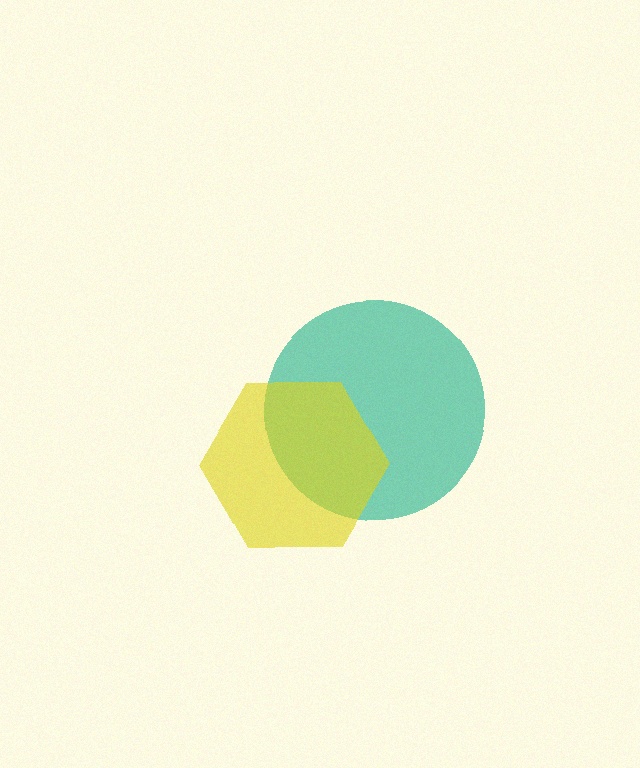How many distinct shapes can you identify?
There are 2 distinct shapes: a teal circle, a yellow hexagon.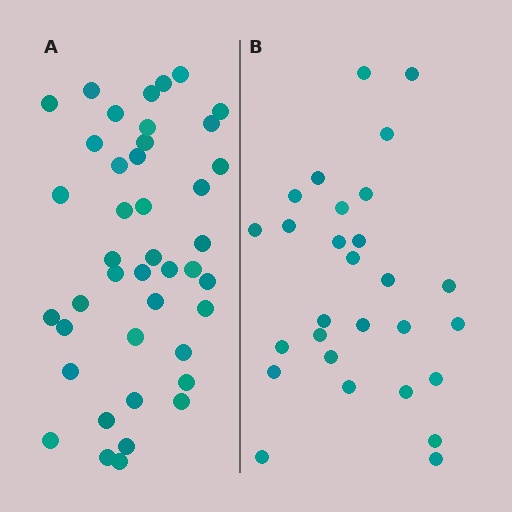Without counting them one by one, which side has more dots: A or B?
Region A (the left region) has more dots.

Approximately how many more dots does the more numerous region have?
Region A has approximately 15 more dots than region B.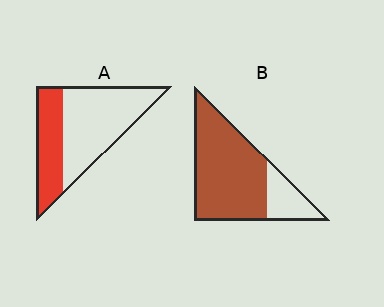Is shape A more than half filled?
No.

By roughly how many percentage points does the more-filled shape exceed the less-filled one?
By roughly 45 percentage points (B over A).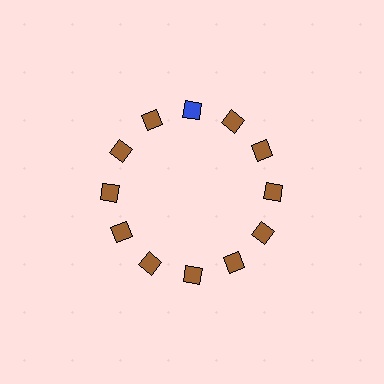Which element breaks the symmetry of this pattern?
The blue diamond at roughly the 12 o'clock position breaks the symmetry. All other shapes are brown diamonds.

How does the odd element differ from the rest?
It has a different color: blue instead of brown.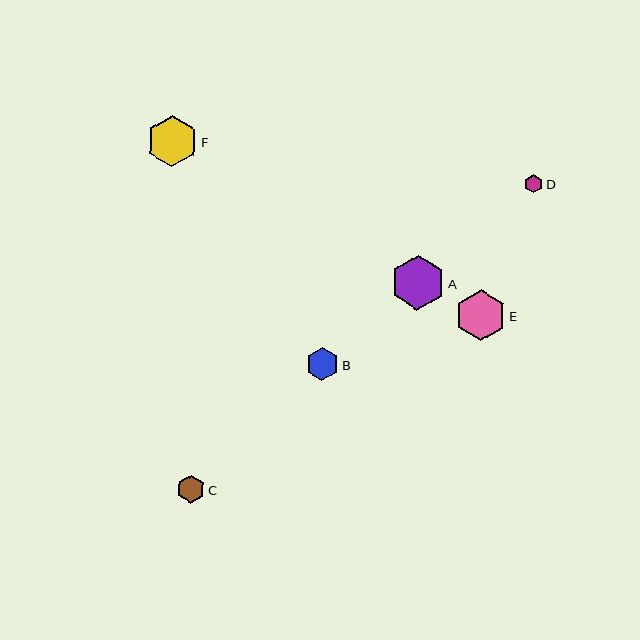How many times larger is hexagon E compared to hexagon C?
Hexagon E is approximately 1.8 times the size of hexagon C.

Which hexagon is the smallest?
Hexagon D is the smallest with a size of approximately 18 pixels.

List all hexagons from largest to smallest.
From largest to smallest: A, E, F, B, C, D.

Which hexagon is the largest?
Hexagon A is the largest with a size of approximately 55 pixels.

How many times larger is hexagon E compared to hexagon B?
Hexagon E is approximately 1.6 times the size of hexagon B.